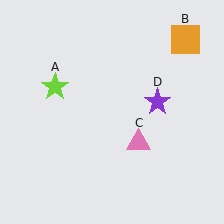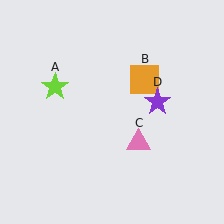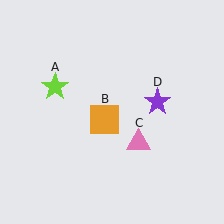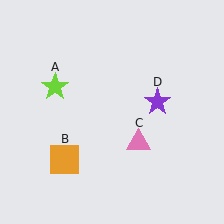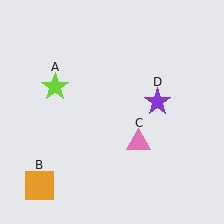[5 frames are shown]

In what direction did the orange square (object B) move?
The orange square (object B) moved down and to the left.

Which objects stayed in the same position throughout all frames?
Lime star (object A) and pink triangle (object C) and purple star (object D) remained stationary.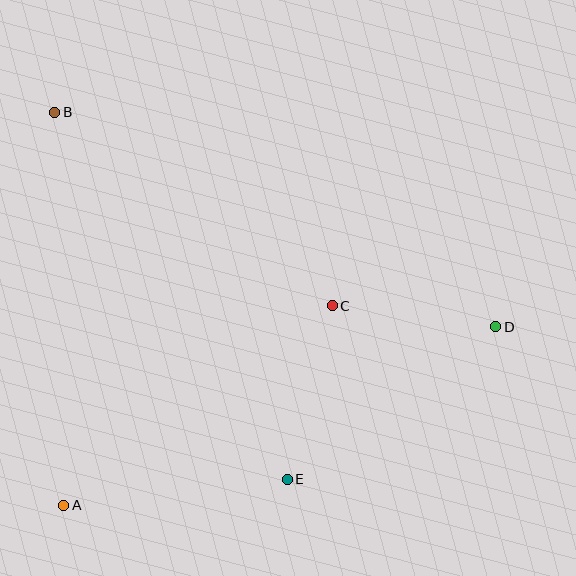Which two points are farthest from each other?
Points B and D are farthest from each other.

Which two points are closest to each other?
Points C and D are closest to each other.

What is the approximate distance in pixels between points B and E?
The distance between B and E is approximately 435 pixels.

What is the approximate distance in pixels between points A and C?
The distance between A and C is approximately 334 pixels.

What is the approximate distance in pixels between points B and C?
The distance between B and C is approximately 338 pixels.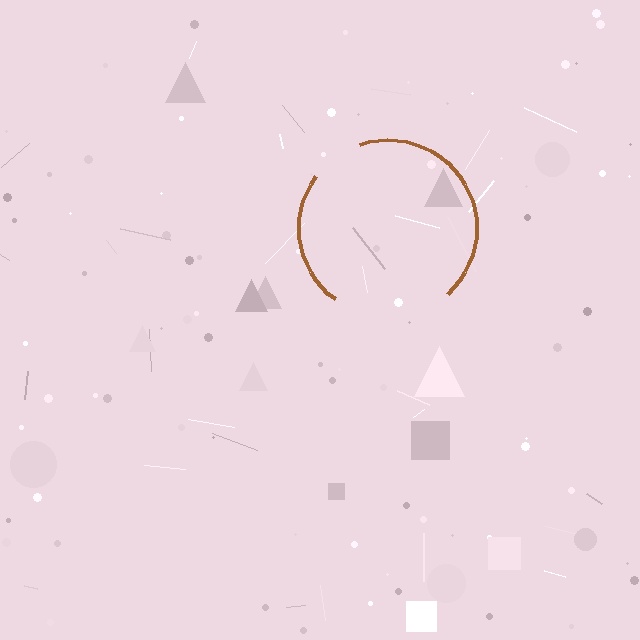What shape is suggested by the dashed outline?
The dashed outline suggests a circle.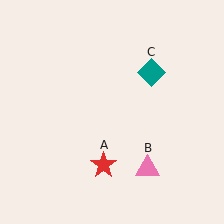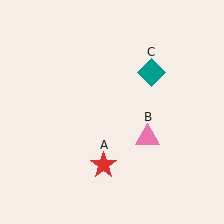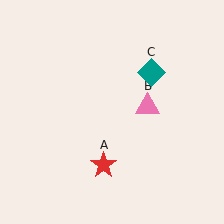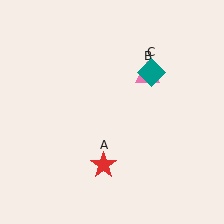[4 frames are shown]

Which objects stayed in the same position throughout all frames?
Red star (object A) and teal diamond (object C) remained stationary.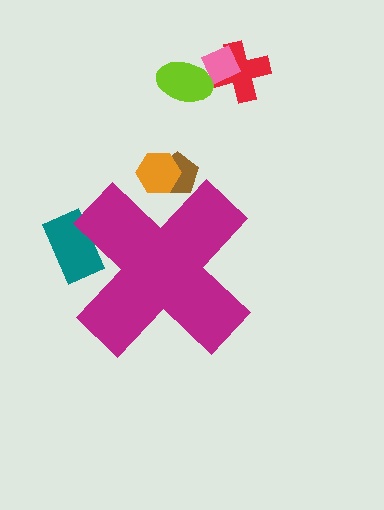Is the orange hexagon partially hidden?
Yes, the orange hexagon is partially hidden behind the magenta cross.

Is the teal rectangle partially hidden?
Yes, the teal rectangle is partially hidden behind the magenta cross.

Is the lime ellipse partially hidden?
No, the lime ellipse is fully visible.